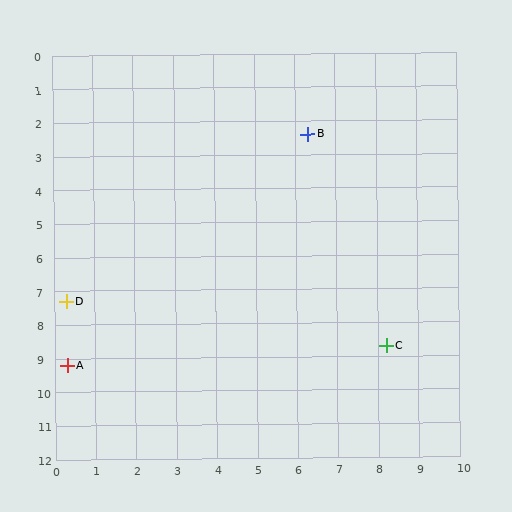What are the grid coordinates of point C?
Point C is at approximately (8.2, 8.7).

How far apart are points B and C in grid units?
Points B and C are about 6.6 grid units apart.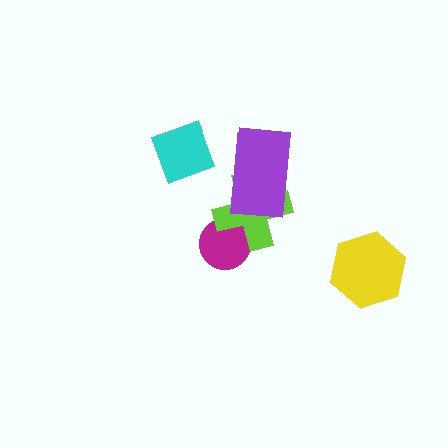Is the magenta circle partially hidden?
Yes, it is partially covered by another shape.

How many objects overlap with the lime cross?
2 objects overlap with the lime cross.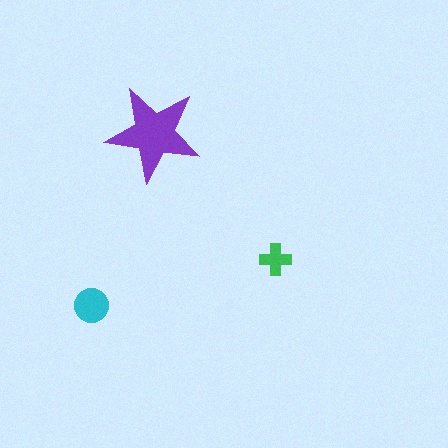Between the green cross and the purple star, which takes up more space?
The purple star.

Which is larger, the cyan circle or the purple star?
The purple star.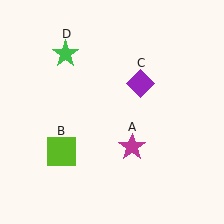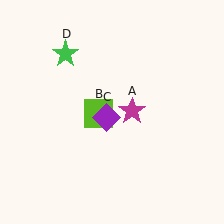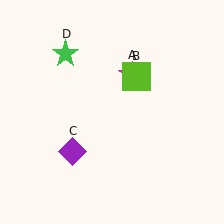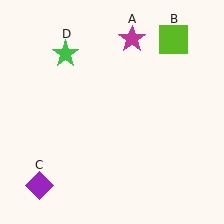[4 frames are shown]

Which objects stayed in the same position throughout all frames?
Green star (object D) remained stationary.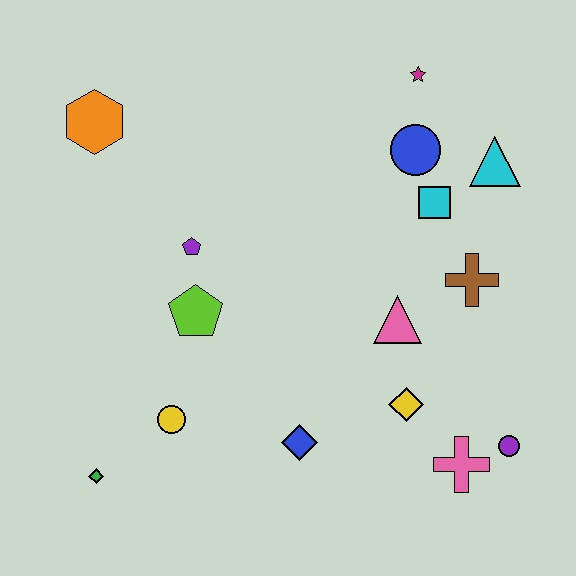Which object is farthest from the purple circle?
The orange hexagon is farthest from the purple circle.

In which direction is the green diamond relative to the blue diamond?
The green diamond is to the left of the blue diamond.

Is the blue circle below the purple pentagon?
No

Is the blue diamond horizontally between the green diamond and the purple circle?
Yes